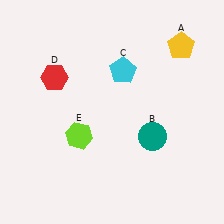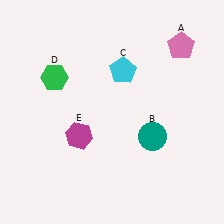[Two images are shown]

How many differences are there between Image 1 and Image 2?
There are 3 differences between the two images.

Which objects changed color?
A changed from yellow to pink. D changed from red to green. E changed from lime to magenta.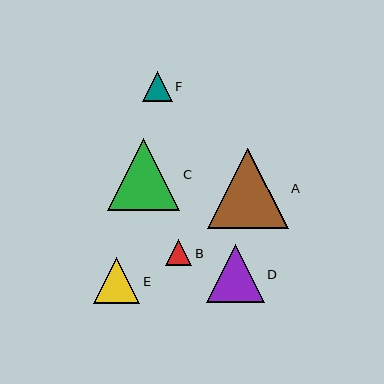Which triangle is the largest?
Triangle A is the largest with a size of approximately 81 pixels.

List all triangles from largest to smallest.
From largest to smallest: A, C, D, E, F, B.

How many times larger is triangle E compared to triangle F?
Triangle E is approximately 1.6 times the size of triangle F.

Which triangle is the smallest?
Triangle B is the smallest with a size of approximately 26 pixels.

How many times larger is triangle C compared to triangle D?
Triangle C is approximately 1.2 times the size of triangle D.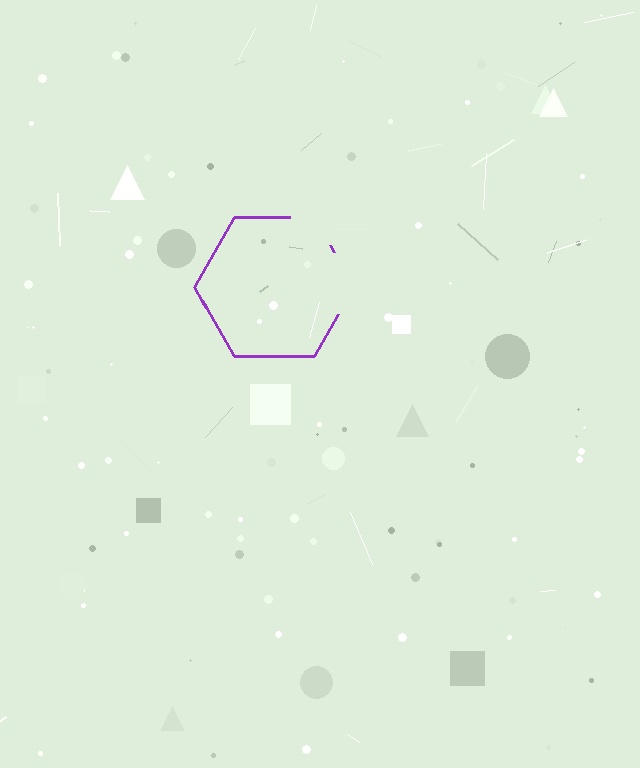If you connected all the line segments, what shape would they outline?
They would outline a hexagon.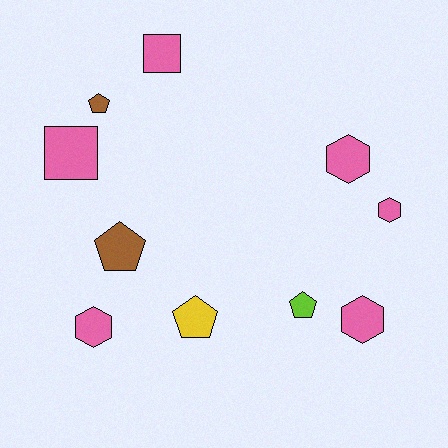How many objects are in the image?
There are 10 objects.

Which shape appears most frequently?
Pentagon, with 4 objects.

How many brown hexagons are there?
There are no brown hexagons.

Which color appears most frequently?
Pink, with 6 objects.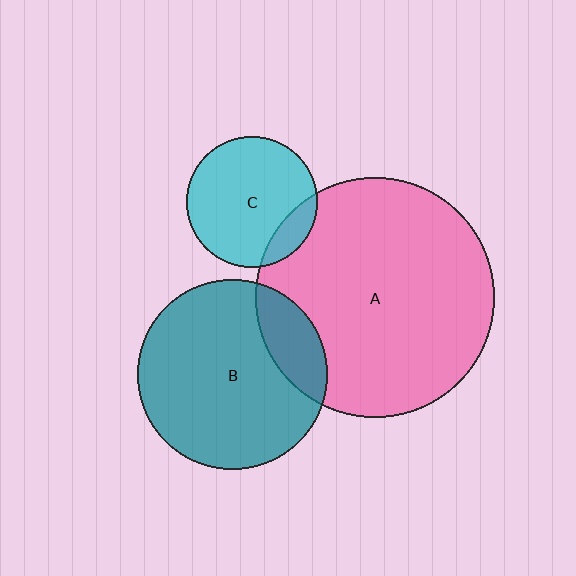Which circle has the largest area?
Circle A (pink).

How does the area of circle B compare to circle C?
Approximately 2.1 times.